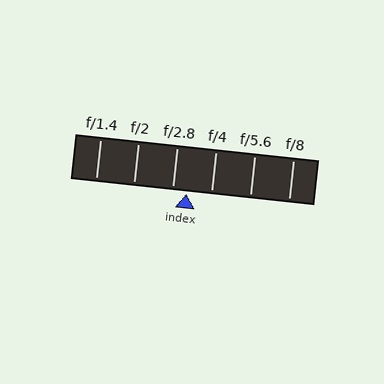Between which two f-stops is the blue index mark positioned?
The index mark is between f/2.8 and f/4.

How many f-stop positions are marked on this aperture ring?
There are 6 f-stop positions marked.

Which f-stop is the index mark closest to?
The index mark is closest to f/2.8.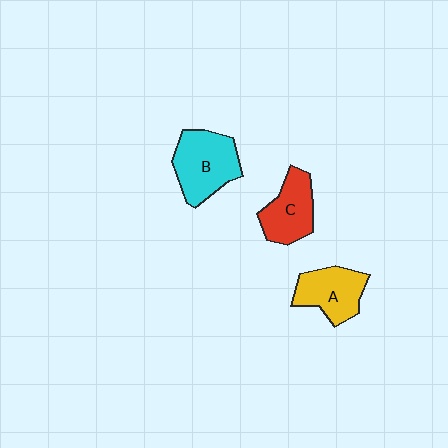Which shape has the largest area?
Shape B (cyan).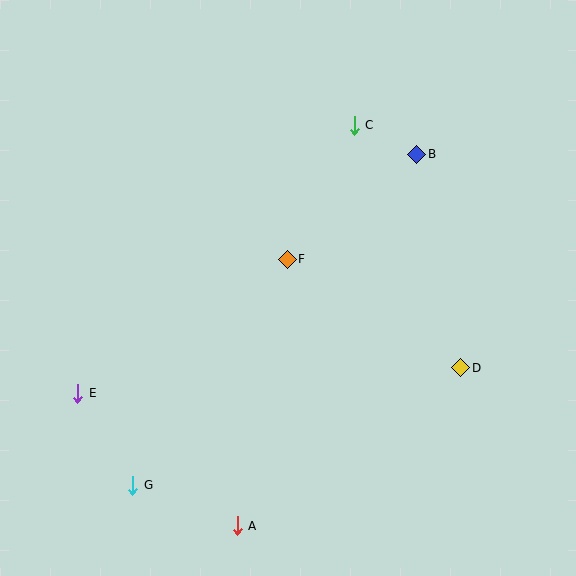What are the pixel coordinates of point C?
Point C is at (354, 125).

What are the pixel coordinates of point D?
Point D is at (461, 368).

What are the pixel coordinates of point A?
Point A is at (237, 526).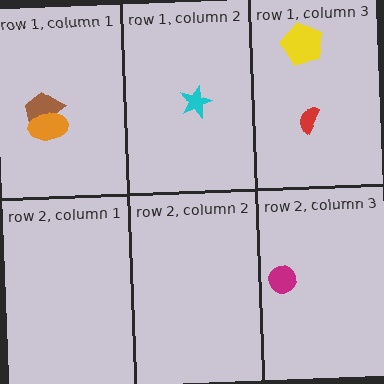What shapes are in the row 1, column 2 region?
The cyan star.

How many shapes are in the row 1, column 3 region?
2.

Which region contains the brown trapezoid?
The row 1, column 1 region.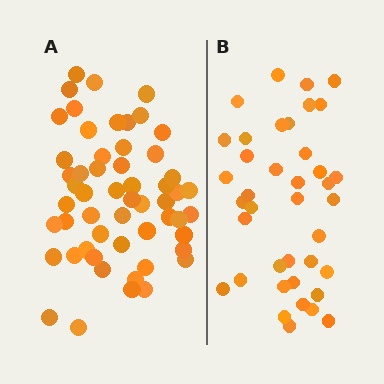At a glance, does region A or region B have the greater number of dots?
Region A (the left region) has more dots.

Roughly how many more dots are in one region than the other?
Region A has approximately 15 more dots than region B.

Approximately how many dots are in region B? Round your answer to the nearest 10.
About 40 dots. (The exact count is 39, which rounds to 40.)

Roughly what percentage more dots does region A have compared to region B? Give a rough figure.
About 40% more.